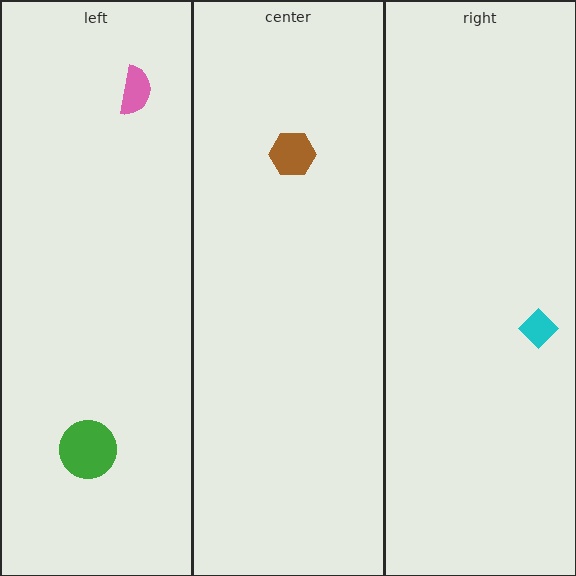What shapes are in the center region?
The brown hexagon.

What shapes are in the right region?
The cyan diamond.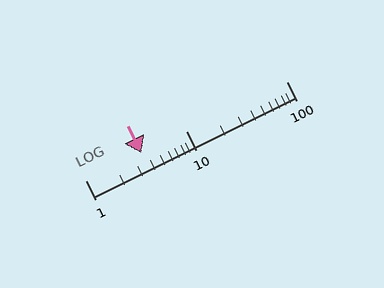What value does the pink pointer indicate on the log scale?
The pointer indicates approximately 3.6.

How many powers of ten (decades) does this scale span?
The scale spans 2 decades, from 1 to 100.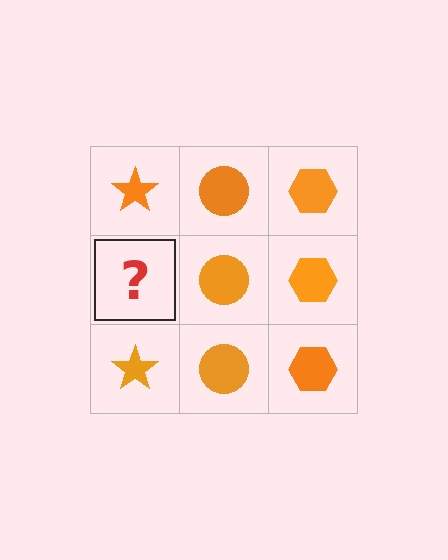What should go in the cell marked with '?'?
The missing cell should contain an orange star.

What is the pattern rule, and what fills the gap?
The rule is that each column has a consistent shape. The gap should be filled with an orange star.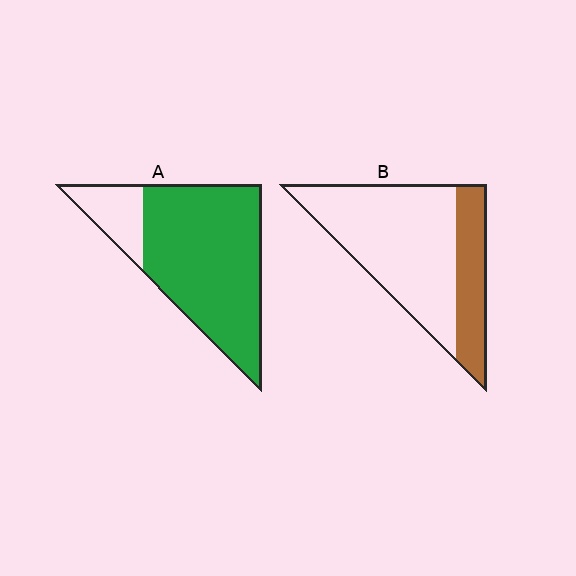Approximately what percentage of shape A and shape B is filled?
A is approximately 80% and B is approximately 30%.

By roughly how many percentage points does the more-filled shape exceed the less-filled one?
By roughly 55 percentage points (A over B).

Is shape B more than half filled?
No.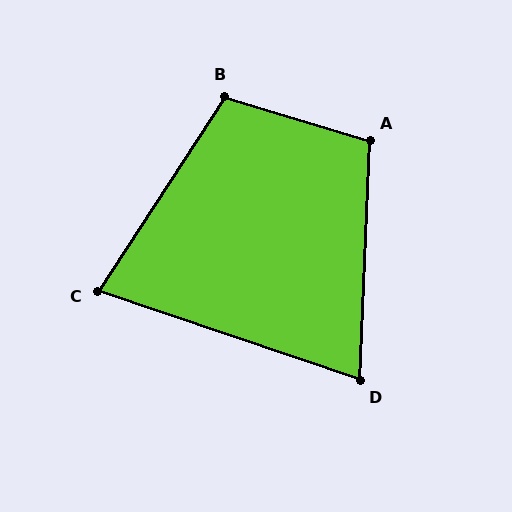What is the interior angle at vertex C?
Approximately 76 degrees (acute).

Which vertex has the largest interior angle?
B, at approximately 106 degrees.